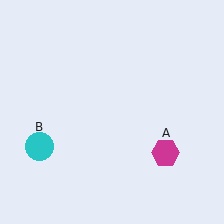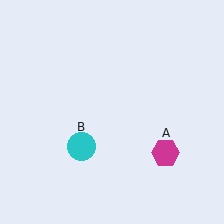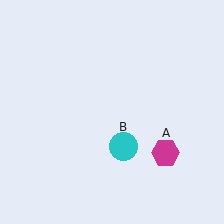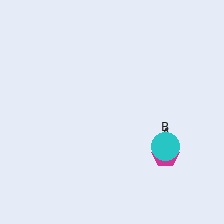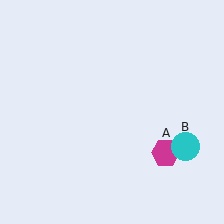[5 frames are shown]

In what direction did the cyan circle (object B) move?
The cyan circle (object B) moved right.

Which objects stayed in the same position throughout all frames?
Magenta hexagon (object A) remained stationary.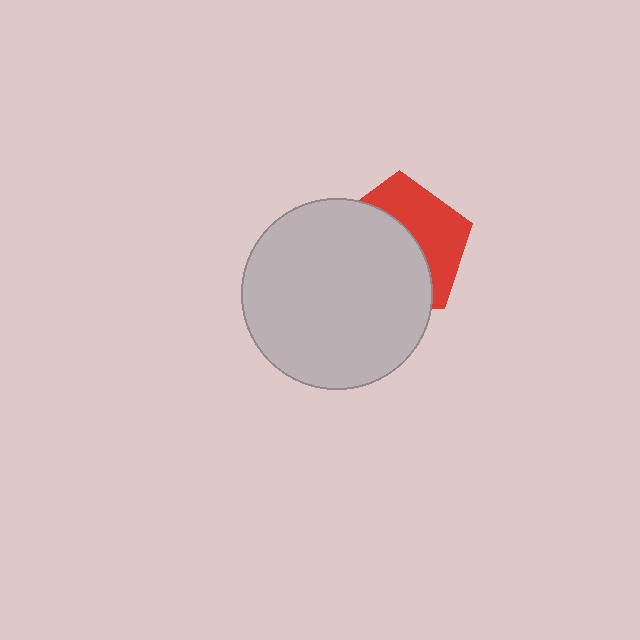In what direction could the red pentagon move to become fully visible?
The red pentagon could move toward the upper-right. That would shift it out from behind the light gray circle entirely.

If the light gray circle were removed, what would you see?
You would see the complete red pentagon.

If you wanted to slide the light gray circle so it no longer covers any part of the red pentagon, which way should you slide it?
Slide it toward the lower-left — that is the most direct way to separate the two shapes.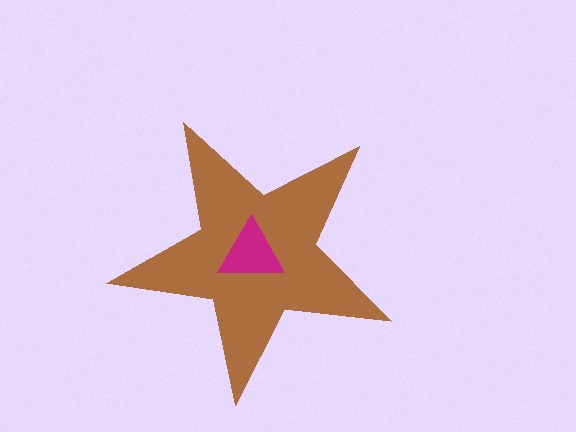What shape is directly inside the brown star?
The magenta triangle.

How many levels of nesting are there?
2.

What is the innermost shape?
The magenta triangle.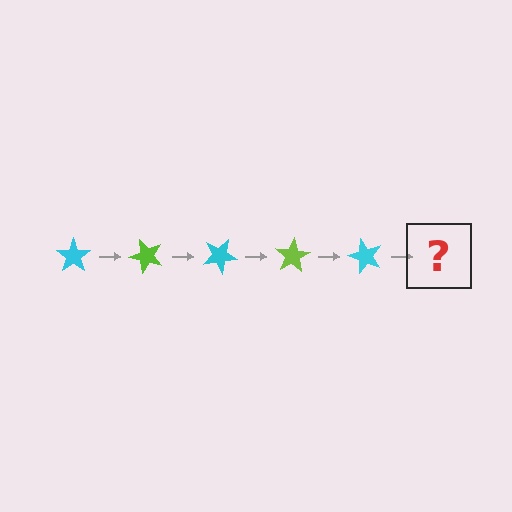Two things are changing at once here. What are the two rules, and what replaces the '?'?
The two rules are that it rotates 50 degrees each step and the color cycles through cyan and lime. The '?' should be a lime star, rotated 250 degrees from the start.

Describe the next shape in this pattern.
It should be a lime star, rotated 250 degrees from the start.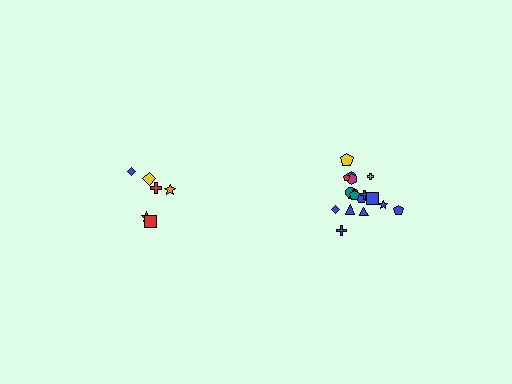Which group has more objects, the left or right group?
The right group.